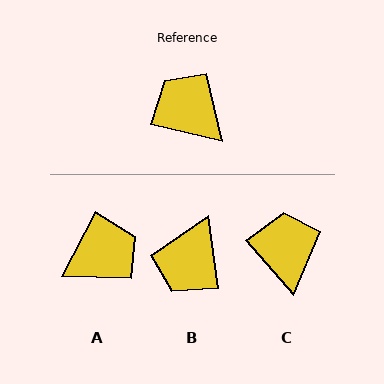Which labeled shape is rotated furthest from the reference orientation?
B, about 111 degrees away.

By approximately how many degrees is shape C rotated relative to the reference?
Approximately 36 degrees clockwise.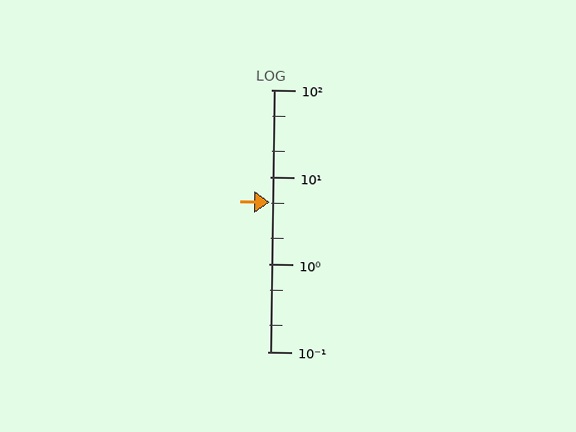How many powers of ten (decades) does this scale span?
The scale spans 3 decades, from 0.1 to 100.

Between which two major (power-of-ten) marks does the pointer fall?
The pointer is between 1 and 10.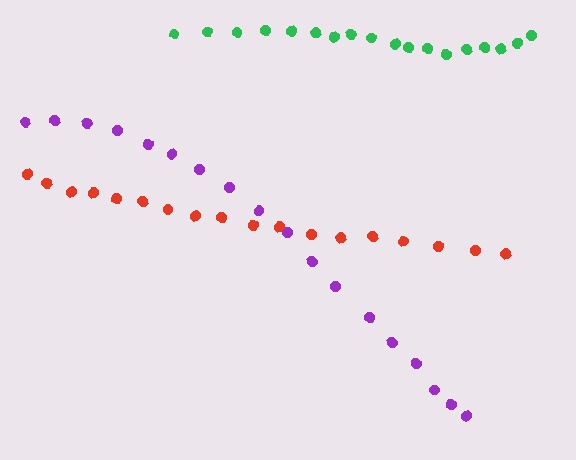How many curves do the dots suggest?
There are 3 distinct paths.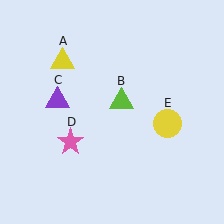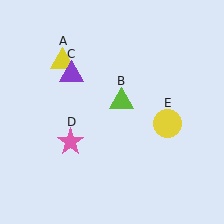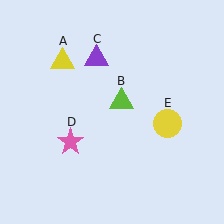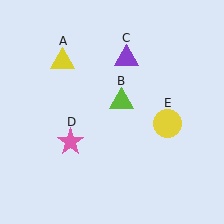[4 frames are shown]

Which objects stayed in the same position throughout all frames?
Yellow triangle (object A) and lime triangle (object B) and pink star (object D) and yellow circle (object E) remained stationary.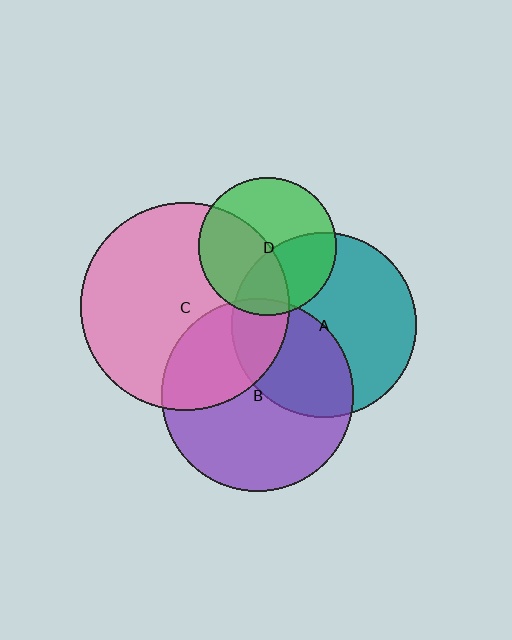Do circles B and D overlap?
Yes.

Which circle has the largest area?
Circle C (pink).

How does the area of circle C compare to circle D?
Approximately 2.3 times.